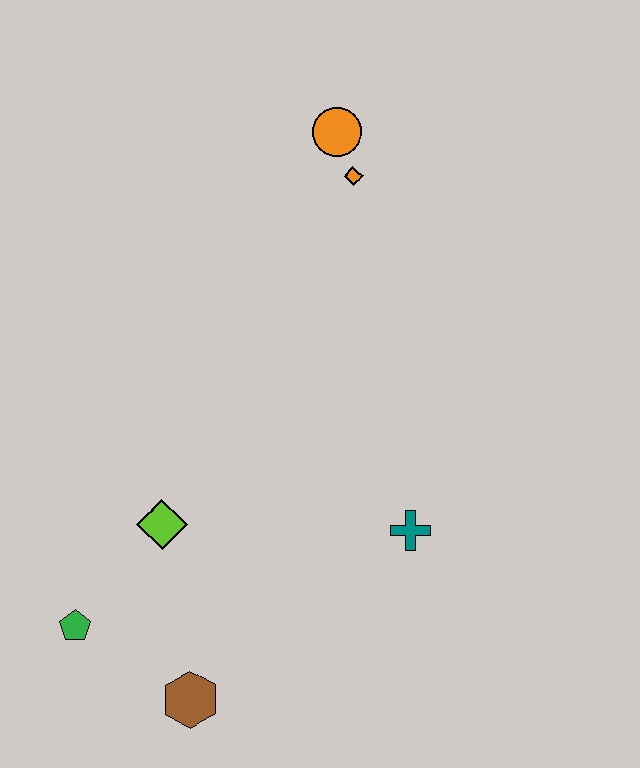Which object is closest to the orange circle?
The orange diamond is closest to the orange circle.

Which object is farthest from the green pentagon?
The orange circle is farthest from the green pentagon.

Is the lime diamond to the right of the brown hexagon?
No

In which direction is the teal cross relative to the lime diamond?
The teal cross is to the right of the lime diamond.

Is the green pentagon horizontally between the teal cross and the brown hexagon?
No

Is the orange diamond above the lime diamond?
Yes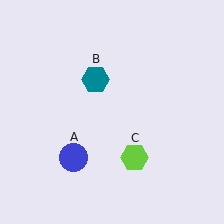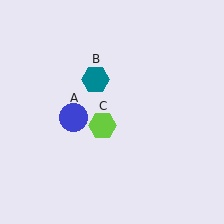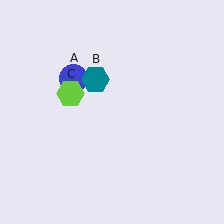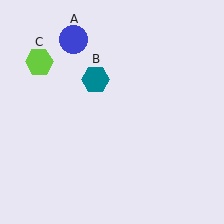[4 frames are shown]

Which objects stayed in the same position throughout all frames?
Teal hexagon (object B) remained stationary.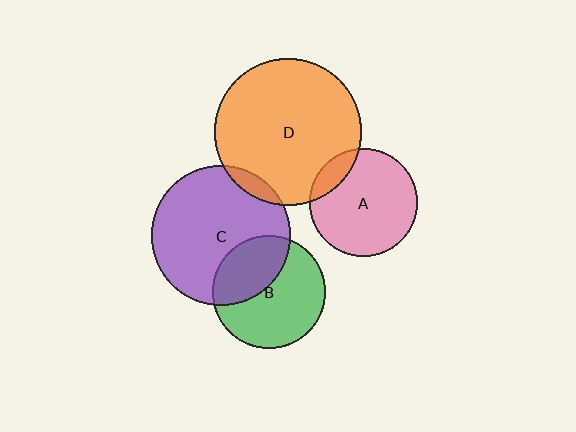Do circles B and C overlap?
Yes.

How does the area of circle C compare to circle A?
Approximately 1.7 times.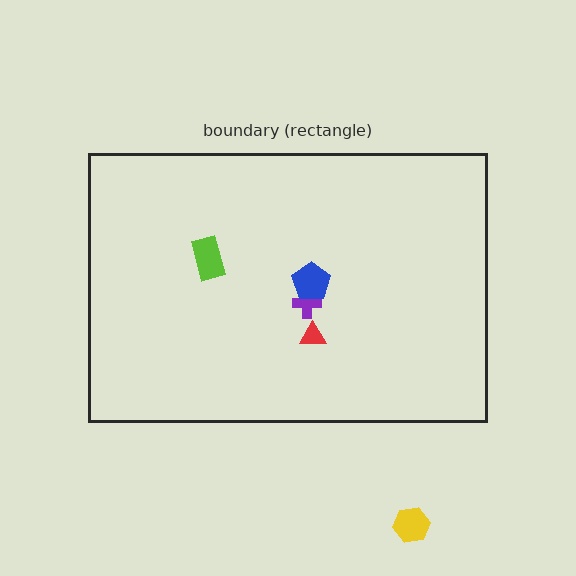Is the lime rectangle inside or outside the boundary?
Inside.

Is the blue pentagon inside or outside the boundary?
Inside.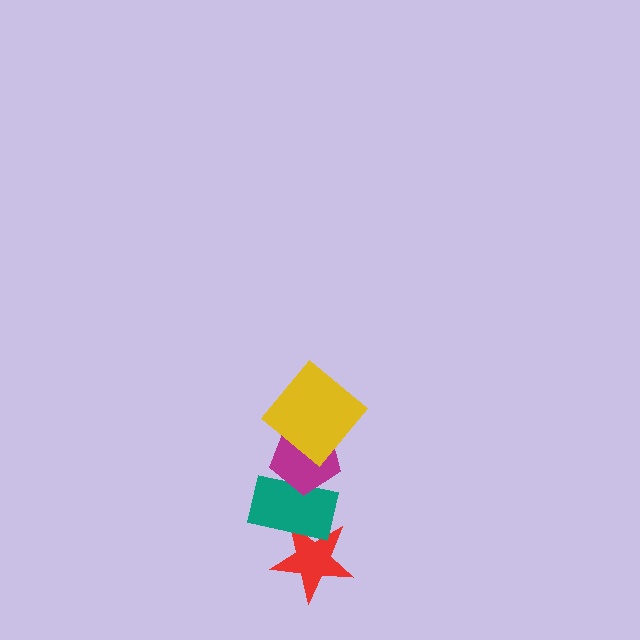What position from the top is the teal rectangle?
The teal rectangle is 3rd from the top.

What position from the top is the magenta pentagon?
The magenta pentagon is 2nd from the top.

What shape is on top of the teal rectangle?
The magenta pentagon is on top of the teal rectangle.